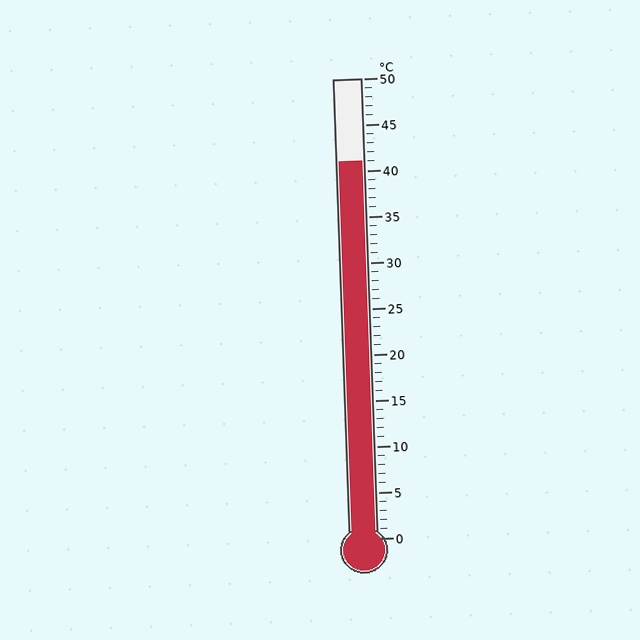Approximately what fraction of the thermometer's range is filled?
The thermometer is filled to approximately 80% of its range.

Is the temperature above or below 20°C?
The temperature is above 20°C.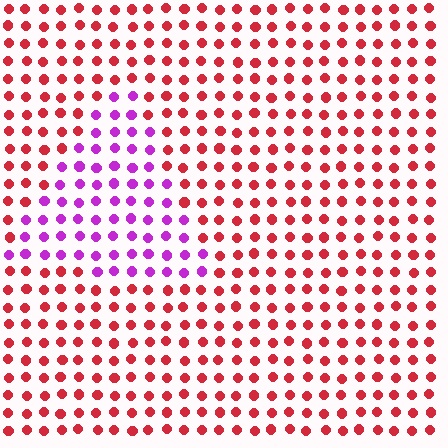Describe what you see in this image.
The image is filled with small red elements in a uniform arrangement. A triangle-shaped region is visible where the elements are tinted to a slightly different hue, forming a subtle color boundary.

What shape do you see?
I see a triangle.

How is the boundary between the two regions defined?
The boundary is defined purely by a slight shift in hue (about 59 degrees). Spacing, size, and orientation are identical on both sides.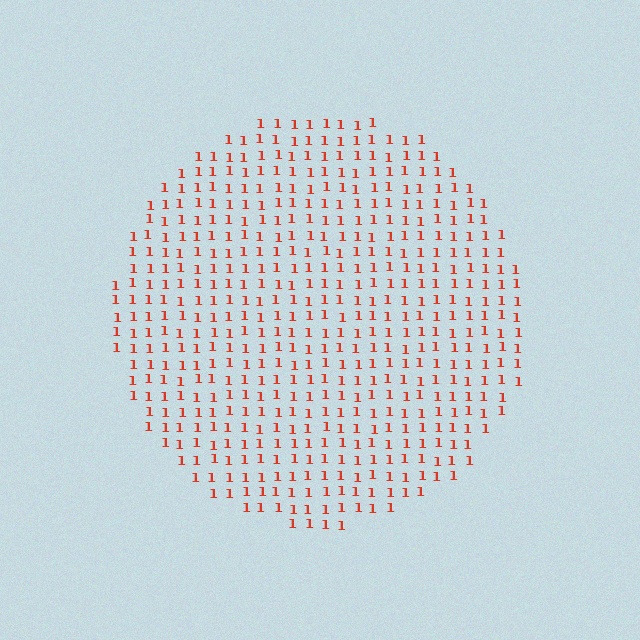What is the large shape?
The large shape is a circle.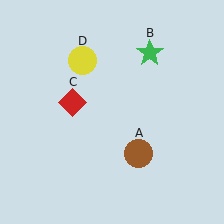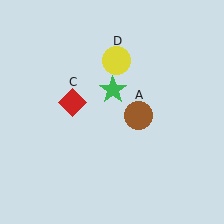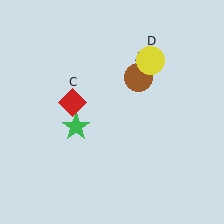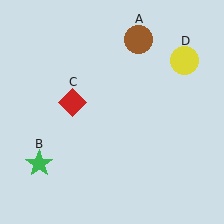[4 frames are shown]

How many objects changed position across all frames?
3 objects changed position: brown circle (object A), green star (object B), yellow circle (object D).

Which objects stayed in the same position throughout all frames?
Red diamond (object C) remained stationary.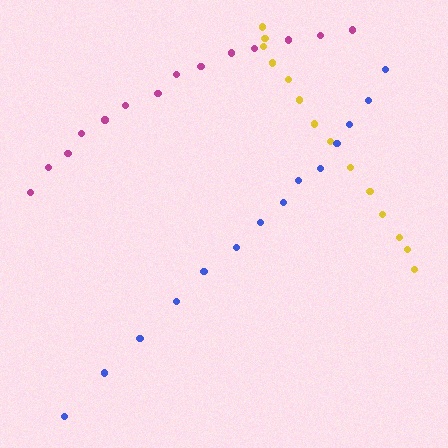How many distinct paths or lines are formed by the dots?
There are 3 distinct paths.